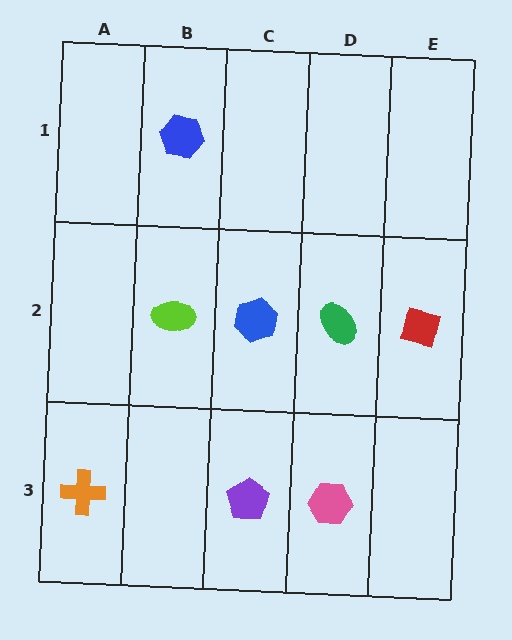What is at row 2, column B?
A lime ellipse.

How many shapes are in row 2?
4 shapes.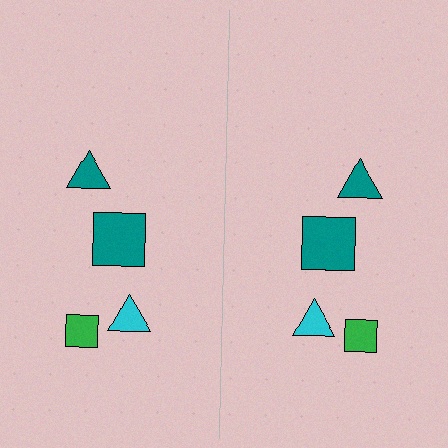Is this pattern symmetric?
Yes, this pattern has bilateral (reflection) symmetry.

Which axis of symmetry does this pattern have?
The pattern has a vertical axis of symmetry running through the center of the image.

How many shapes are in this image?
There are 8 shapes in this image.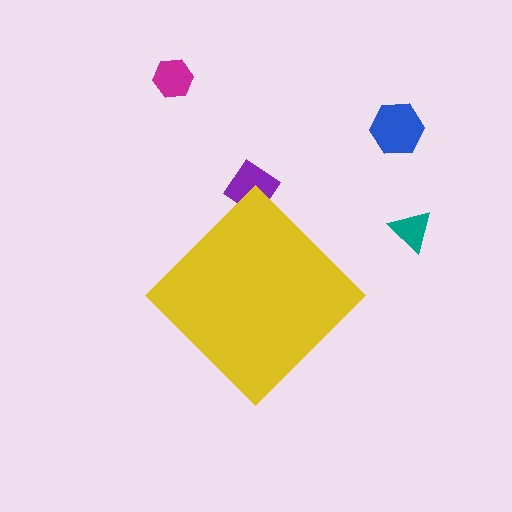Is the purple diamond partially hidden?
Yes, the purple diamond is partially hidden behind the yellow diamond.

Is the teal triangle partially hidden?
No, the teal triangle is fully visible.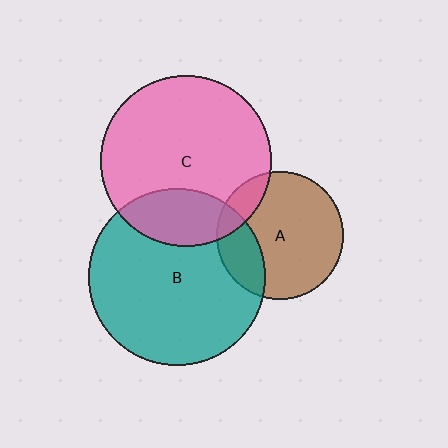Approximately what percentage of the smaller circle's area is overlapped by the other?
Approximately 25%.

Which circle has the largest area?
Circle B (teal).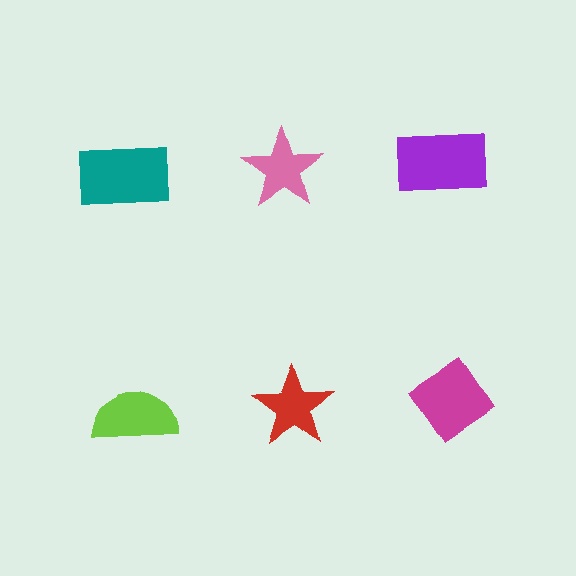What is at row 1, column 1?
A teal rectangle.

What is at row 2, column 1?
A lime semicircle.